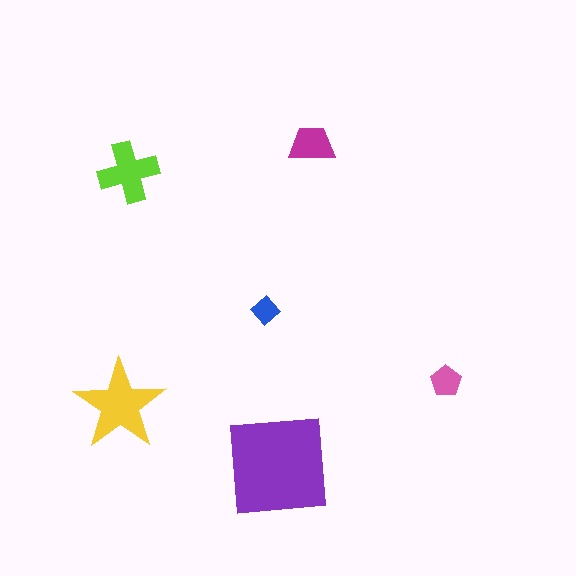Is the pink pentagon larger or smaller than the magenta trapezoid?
Smaller.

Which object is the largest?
The purple square.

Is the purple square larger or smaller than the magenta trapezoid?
Larger.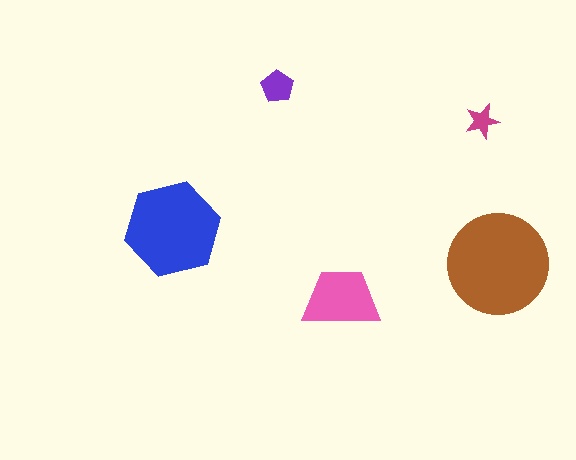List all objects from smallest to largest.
The magenta star, the purple pentagon, the pink trapezoid, the blue hexagon, the brown circle.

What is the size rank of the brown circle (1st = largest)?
1st.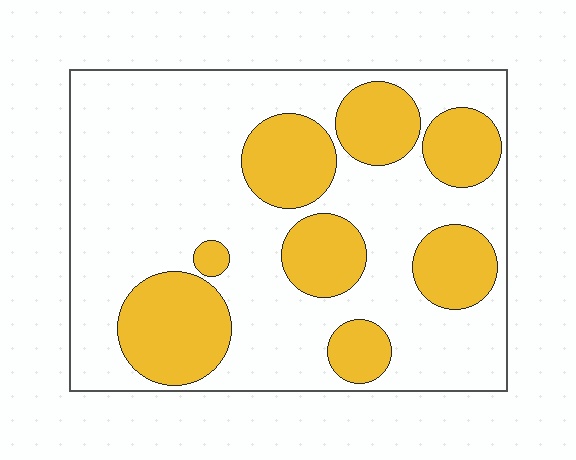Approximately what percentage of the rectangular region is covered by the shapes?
Approximately 30%.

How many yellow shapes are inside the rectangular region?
8.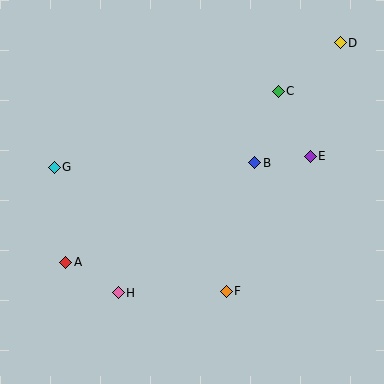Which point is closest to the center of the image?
Point B at (255, 163) is closest to the center.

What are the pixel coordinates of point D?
Point D is at (340, 43).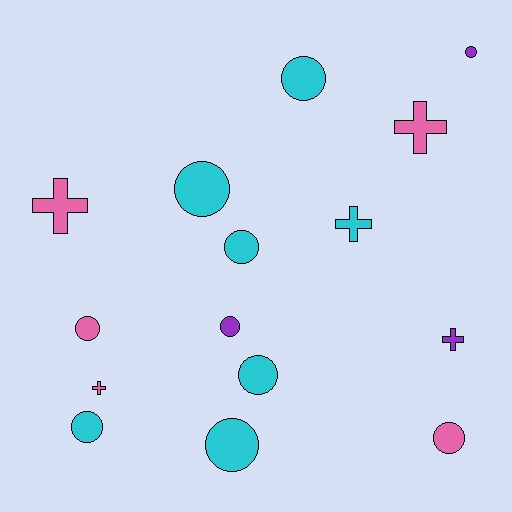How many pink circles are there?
There are 2 pink circles.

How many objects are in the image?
There are 15 objects.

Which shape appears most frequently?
Circle, with 10 objects.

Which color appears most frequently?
Cyan, with 7 objects.